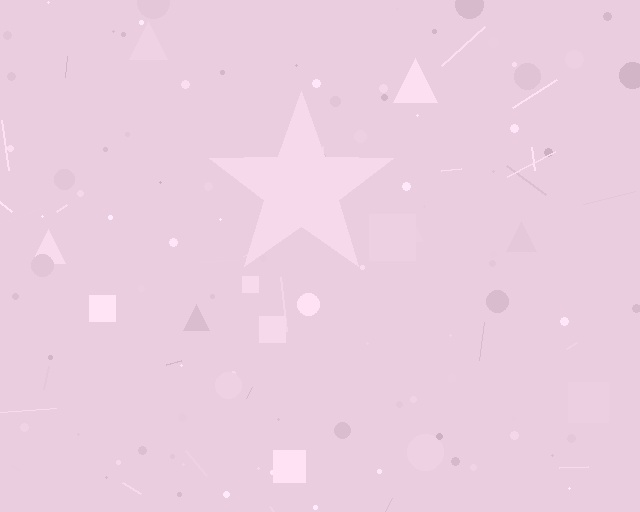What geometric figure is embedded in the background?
A star is embedded in the background.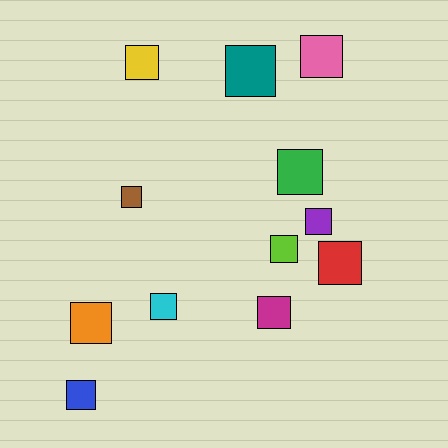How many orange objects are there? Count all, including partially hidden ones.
There is 1 orange object.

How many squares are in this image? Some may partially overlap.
There are 12 squares.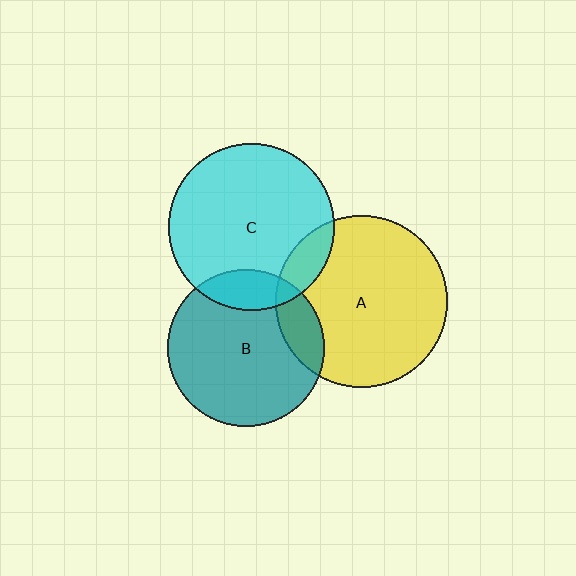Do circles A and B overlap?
Yes.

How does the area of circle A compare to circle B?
Approximately 1.2 times.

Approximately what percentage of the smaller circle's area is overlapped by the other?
Approximately 15%.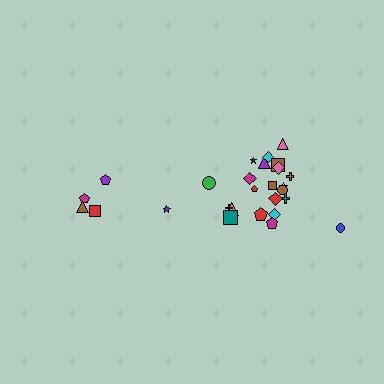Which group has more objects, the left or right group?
The right group.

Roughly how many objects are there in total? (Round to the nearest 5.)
Roughly 25 objects in total.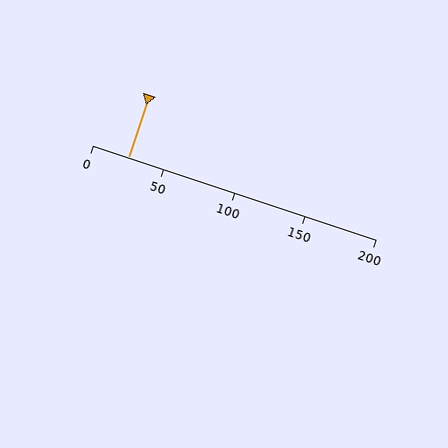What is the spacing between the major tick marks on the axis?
The major ticks are spaced 50 apart.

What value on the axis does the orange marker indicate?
The marker indicates approximately 25.